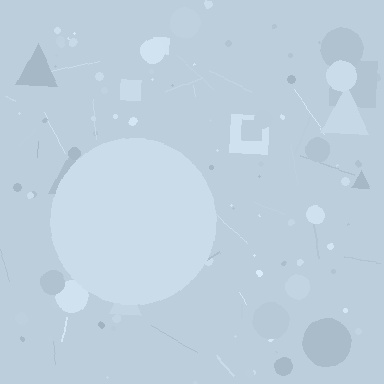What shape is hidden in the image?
A circle is hidden in the image.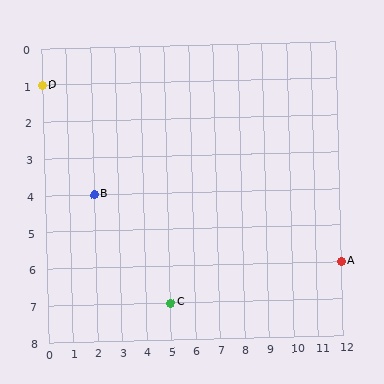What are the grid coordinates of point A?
Point A is at grid coordinates (12, 6).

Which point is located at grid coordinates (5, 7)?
Point C is at (5, 7).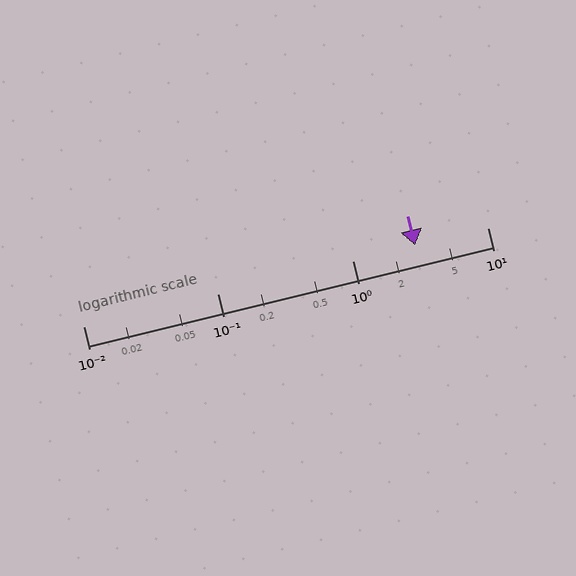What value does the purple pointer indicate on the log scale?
The pointer indicates approximately 2.9.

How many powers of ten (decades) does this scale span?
The scale spans 3 decades, from 0.01 to 10.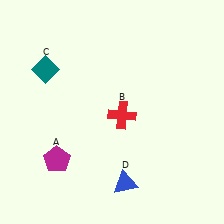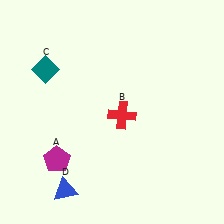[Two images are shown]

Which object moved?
The blue triangle (D) moved left.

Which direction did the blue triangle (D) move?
The blue triangle (D) moved left.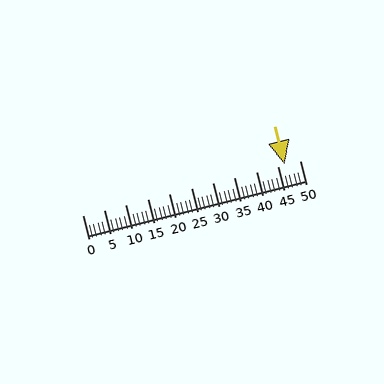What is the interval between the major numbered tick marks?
The major tick marks are spaced 5 units apart.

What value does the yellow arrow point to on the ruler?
The yellow arrow points to approximately 47.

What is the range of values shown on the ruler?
The ruler shows values from 0 to 50.